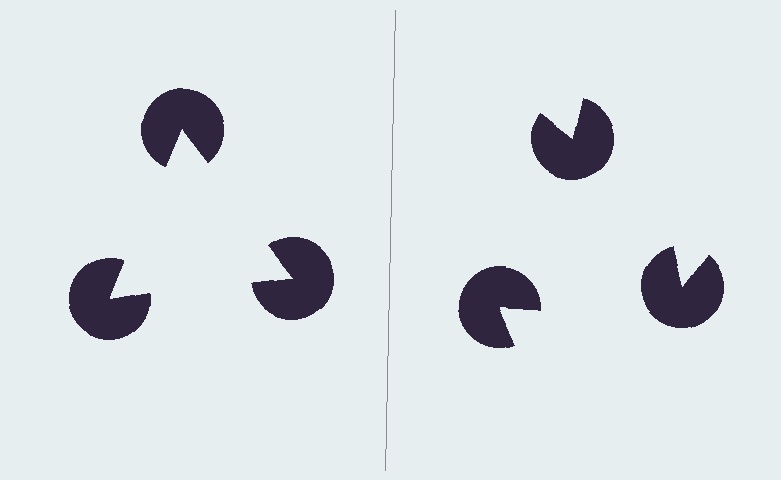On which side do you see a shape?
An illusory triangle appears on the left side. On the right side the wedge cuts are rotated, so no coherent shape forms.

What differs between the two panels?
The pac-man discs are positioned identically on both sides; only the wedge orientations differ. On the left they align to a triangle; on the right they are misaligned.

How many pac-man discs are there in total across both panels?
6 — 3 on each side.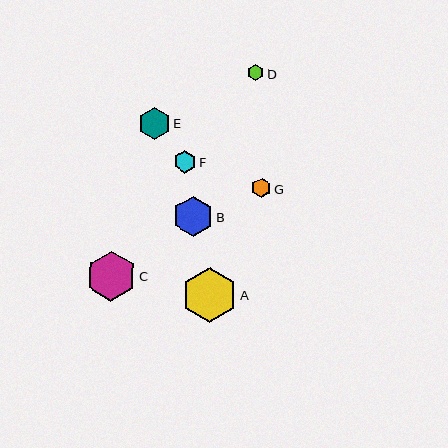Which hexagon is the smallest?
Hexagon D is the smallest with a size of approximately 17 pixels.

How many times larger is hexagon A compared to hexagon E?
Hexagon A is approximately 1.7 times the size of hexagon E.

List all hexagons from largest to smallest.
From largest to smallest: A, C, B, E, F, G, D.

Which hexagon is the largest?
Hexagon A is the largest with a size of approximately 55 pixels.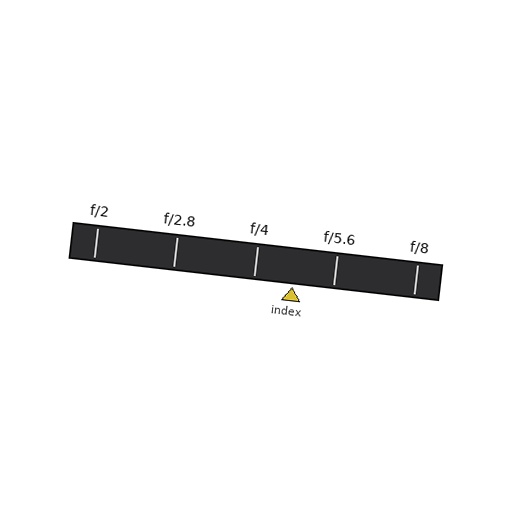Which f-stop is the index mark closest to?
The index mark is closest to f/4.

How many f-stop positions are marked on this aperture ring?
There are 5 f-stop positions marked.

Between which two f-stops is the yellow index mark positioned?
The index mark is between f/4 and f/5.6.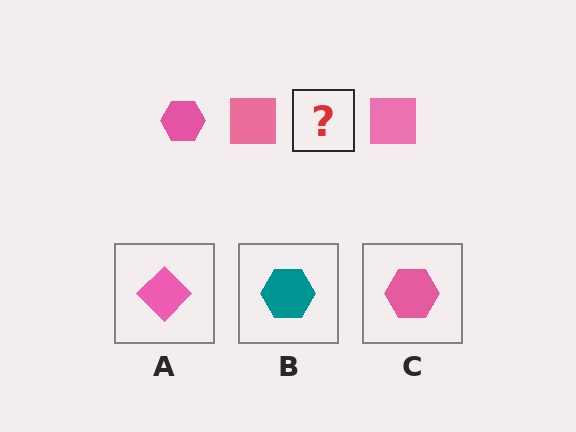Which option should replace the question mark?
Option C.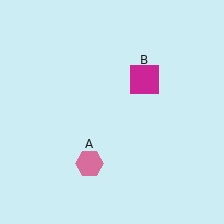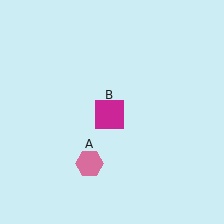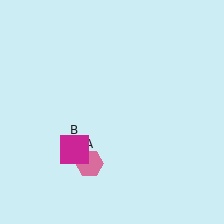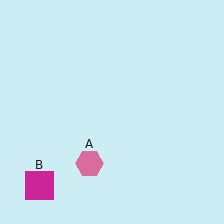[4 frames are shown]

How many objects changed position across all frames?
1 object changed position: magenta square (object B).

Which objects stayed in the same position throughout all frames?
Pink hexagon (object A) remained stationary.